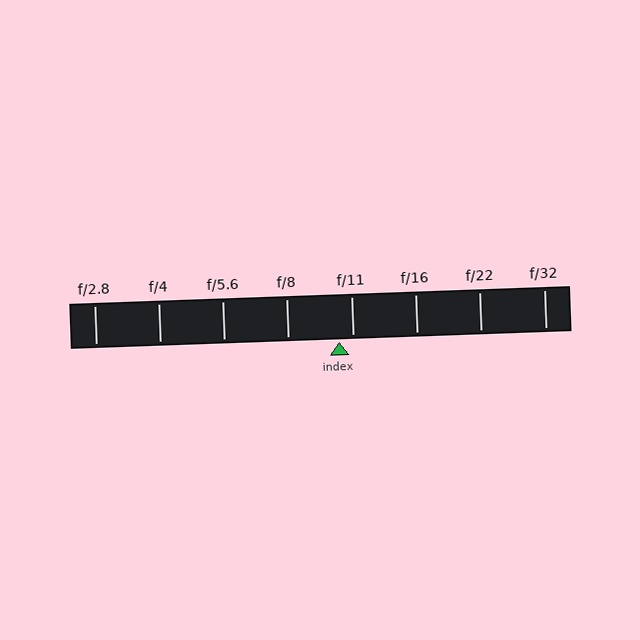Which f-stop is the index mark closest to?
The index mark is closest to f/11.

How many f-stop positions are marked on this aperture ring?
There are 8 f-stop positions marked.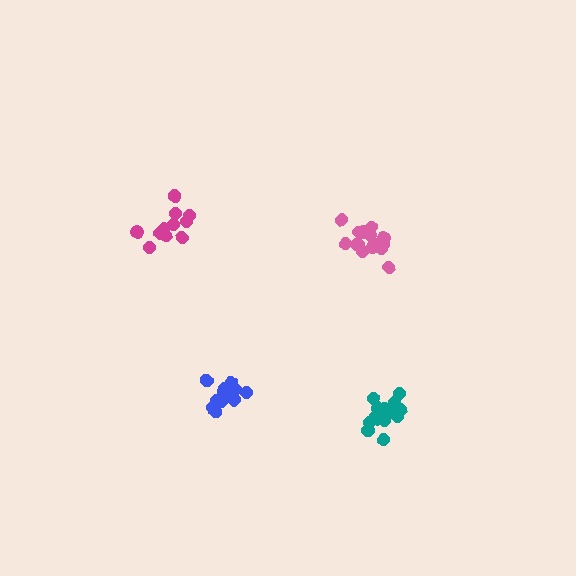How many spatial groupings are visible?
There are 4 spatial groupings.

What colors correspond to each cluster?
The clusters are colored: teal, blue, pink, magenta.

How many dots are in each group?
Group 1: 14 dots, Group 2: 14 dots, Group 3: 16 dots, Group 4: 11 dots (55 total).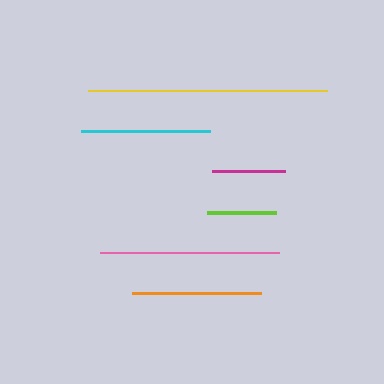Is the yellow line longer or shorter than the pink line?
The yellow line is longer than the pink line.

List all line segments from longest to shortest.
From longest to shortest: yellow, pink, cyan, orange, magenta, lime.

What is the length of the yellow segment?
The yellow segment is approximately 239 pixels long.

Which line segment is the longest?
The yellow line is the longest at approximately 239 pixels.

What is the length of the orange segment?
The orange segment is approximately 129 pixels long.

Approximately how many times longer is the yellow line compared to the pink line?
The yellow line is approximately 1.3 times the length of the pink line.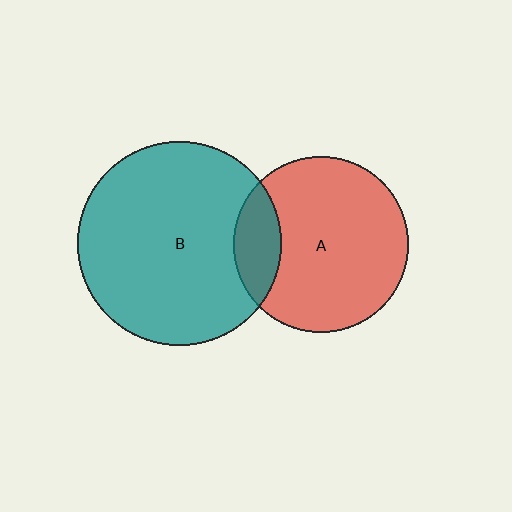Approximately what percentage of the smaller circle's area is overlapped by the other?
Approximately 15%.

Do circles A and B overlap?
Yes.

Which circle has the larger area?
Circle B (teal).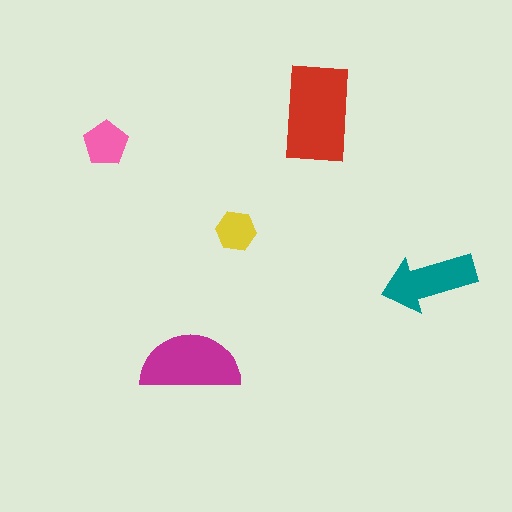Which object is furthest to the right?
The teal arrow is rightmost.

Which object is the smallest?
The yellow hexagon.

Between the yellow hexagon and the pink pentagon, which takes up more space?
The pink pentagon.